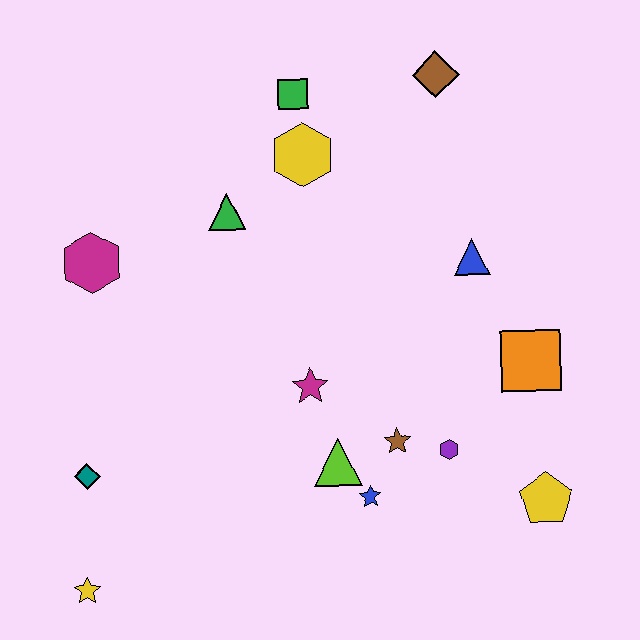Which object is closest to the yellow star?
The teal diamond is closest to the yellow star.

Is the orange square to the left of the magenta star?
No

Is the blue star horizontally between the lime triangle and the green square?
No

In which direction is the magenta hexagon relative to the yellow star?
The magenta hexagon is above the yellow star.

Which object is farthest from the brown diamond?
The yellow star is farthest from the brown diamond.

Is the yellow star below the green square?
Yes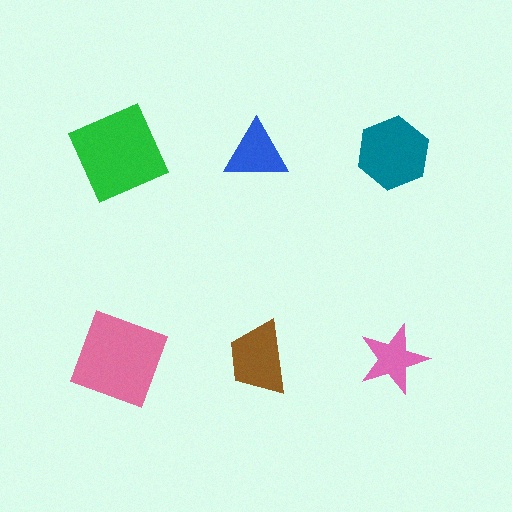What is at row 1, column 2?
A blue triangle.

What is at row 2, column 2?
A brown trapezoid.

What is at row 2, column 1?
A pink square.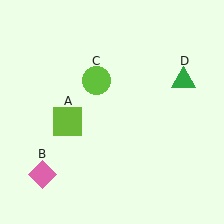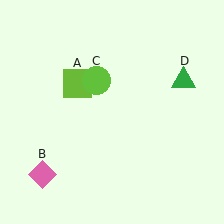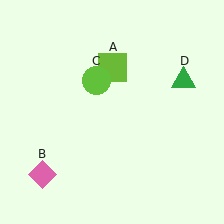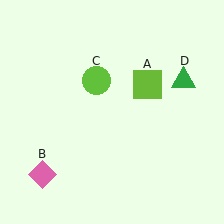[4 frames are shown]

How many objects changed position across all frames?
1 object changed position: lime square (object A).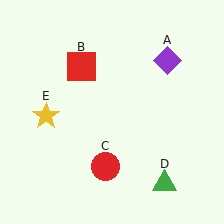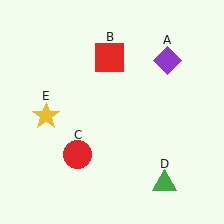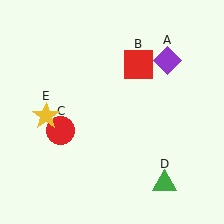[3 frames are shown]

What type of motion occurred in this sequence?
The red square (object B), red circle (object C) rotated clockwise around the center of the scene.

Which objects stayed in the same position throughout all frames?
Purple diamond (object A) and green triangle (object D) and yellow star (object E) remained stationary.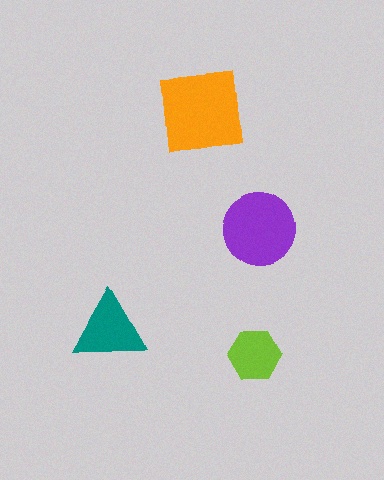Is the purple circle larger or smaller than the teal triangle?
Larger.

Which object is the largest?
The orange square.